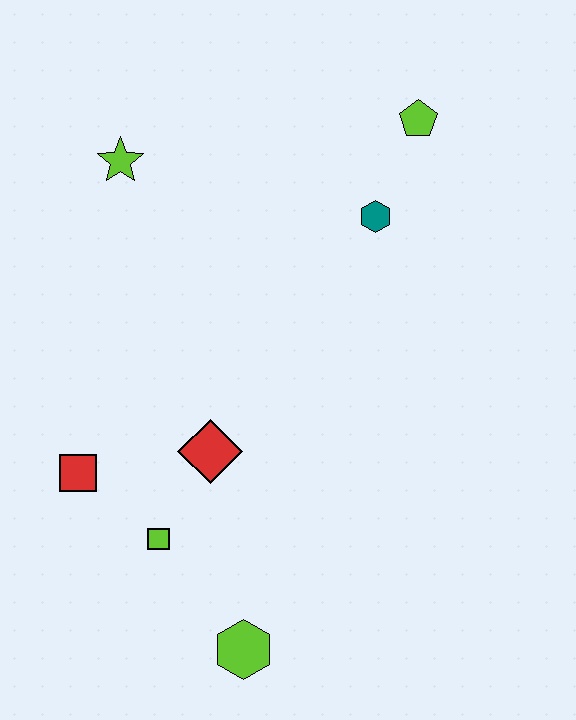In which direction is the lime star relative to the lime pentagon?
The lime star is to the left of the lime pentagon.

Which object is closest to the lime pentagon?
The teal hexagon is closest to the lime pentagon.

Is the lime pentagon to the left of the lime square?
No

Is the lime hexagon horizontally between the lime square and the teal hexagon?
Yes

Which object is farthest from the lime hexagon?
The lime pentagon is farthest from the lime hexagon.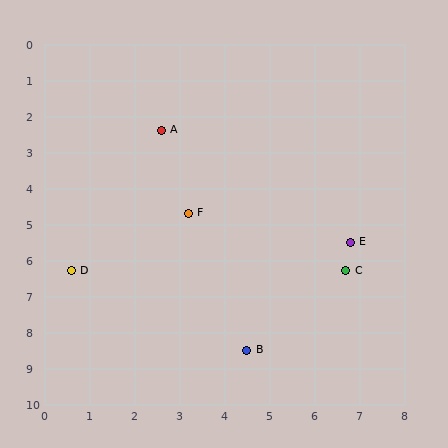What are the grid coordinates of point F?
Point F is at approximately (3.2, 4.7).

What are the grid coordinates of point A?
Point A is at approximately (2.6, 2.4).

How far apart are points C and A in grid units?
Points C and A are about 5.7 grid units apart.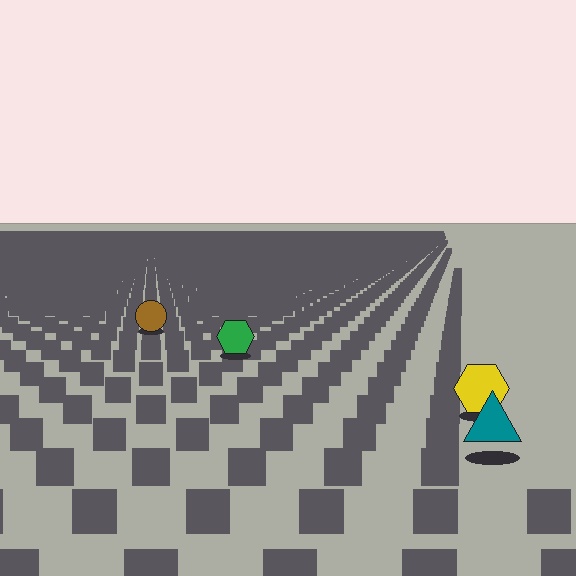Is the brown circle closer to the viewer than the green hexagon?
No. The green hexagon is closer — you can tell from the texture gradient: the ground texture is coarser near it.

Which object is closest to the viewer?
The teal triangle is closest. The texture marks near it are larger and more spread out.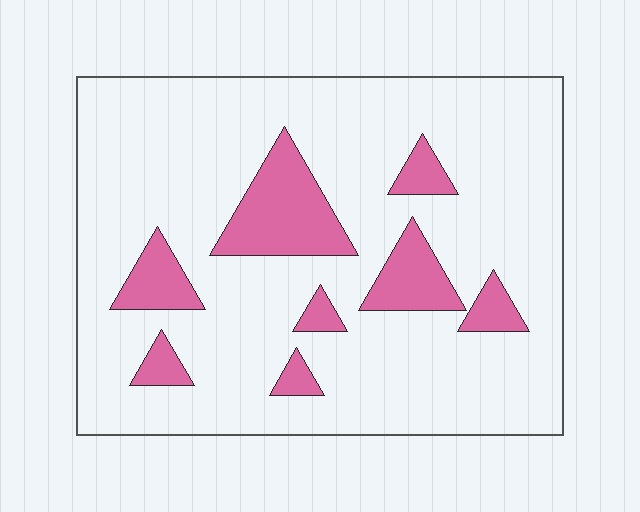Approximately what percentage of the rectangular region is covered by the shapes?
Approximately 15%.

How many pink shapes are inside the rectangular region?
8.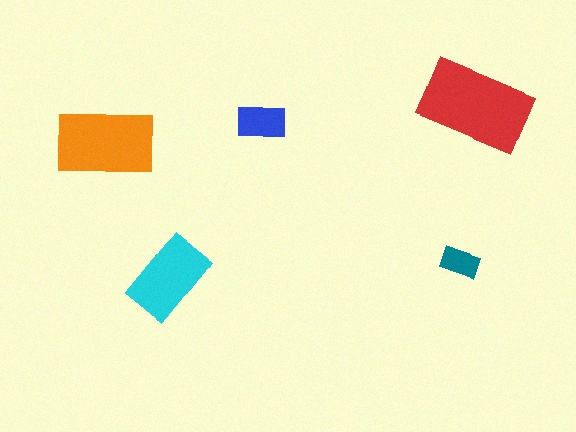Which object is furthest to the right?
The red rectangle is rightmost.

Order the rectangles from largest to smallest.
the red one, the orange one, the cyan one, the blue one, the teal one.